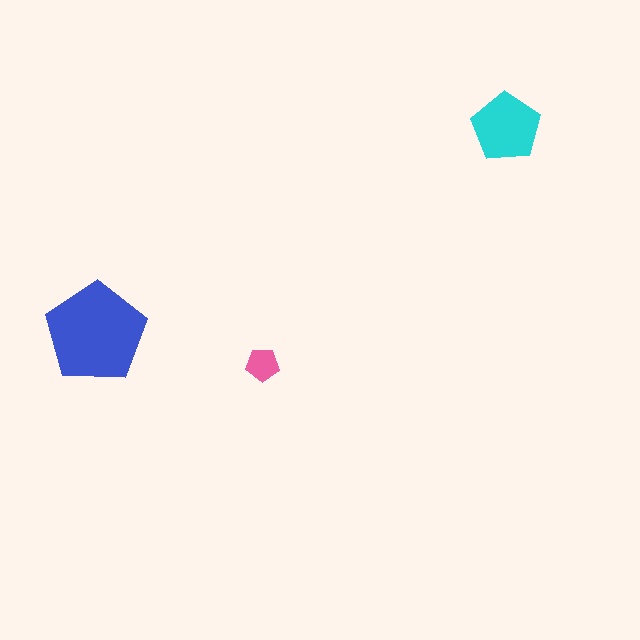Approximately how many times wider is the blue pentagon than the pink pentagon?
About 3 times wider.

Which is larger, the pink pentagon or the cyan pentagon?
The cyan one.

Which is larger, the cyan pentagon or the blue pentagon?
The blue one.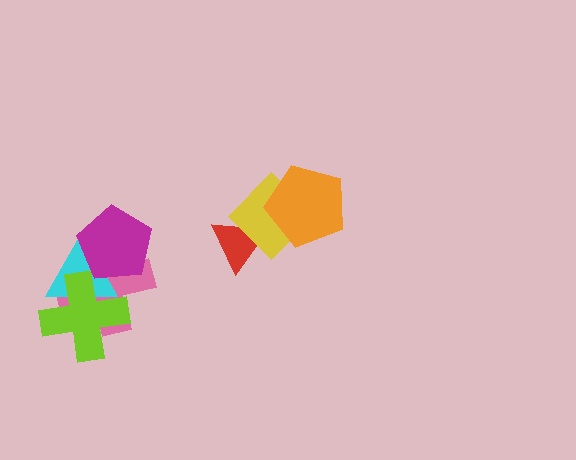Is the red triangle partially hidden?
Yes, it is partially covered by another shape.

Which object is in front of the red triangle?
The yellow diamond is in front of the red triangle.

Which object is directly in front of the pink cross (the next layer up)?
The cyan triangle is directly in front of the pink cross.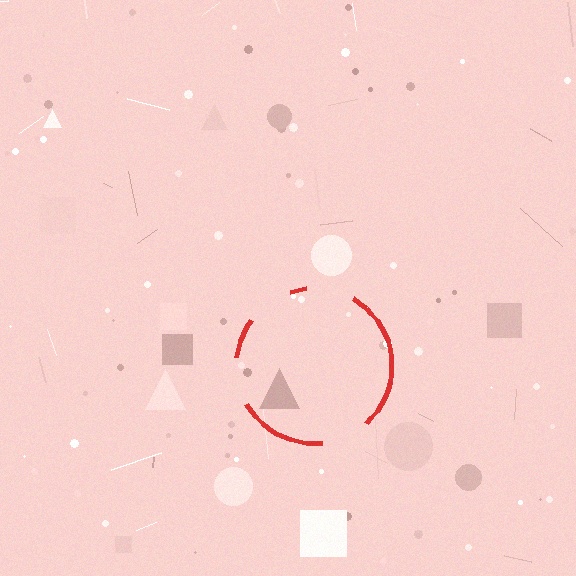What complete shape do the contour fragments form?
The contour fragments form a circle.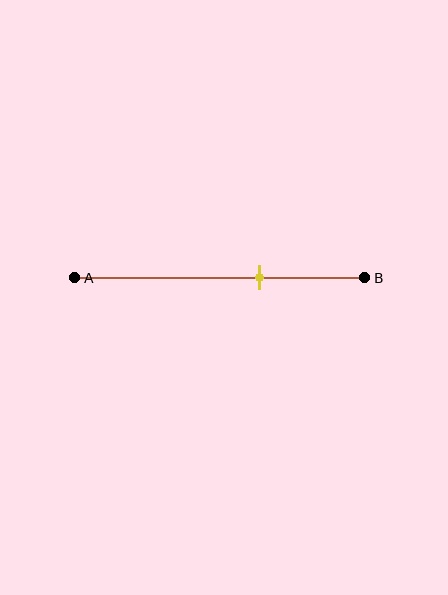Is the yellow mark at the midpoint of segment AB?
No, the mark is at about 65% from A, not at the 50% midpoint.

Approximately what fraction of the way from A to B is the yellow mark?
The yellow mark is approximately 65% of the way from A to B.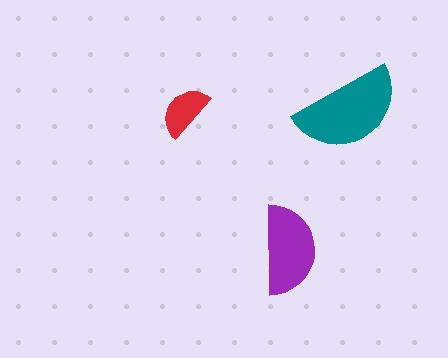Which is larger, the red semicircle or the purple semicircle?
The purple one.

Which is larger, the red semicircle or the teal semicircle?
The teal one.